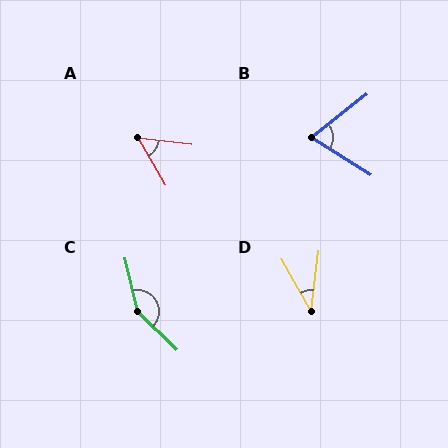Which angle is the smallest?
D, at approximately 36 degrees.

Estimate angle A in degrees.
Approximately 54 degrees.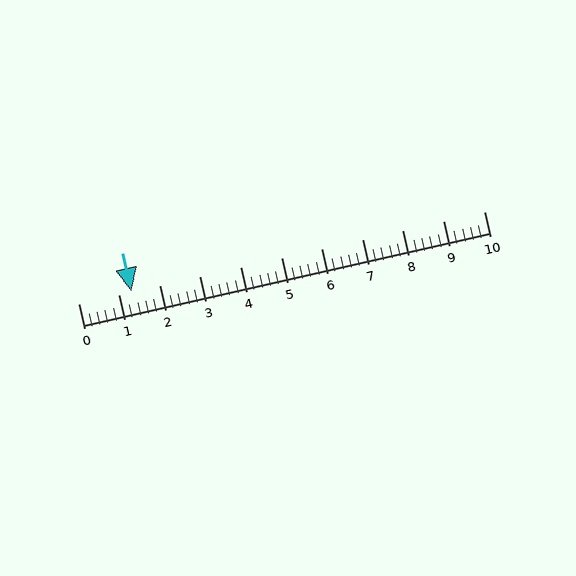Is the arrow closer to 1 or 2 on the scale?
The arrow is closer to 1.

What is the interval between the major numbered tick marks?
The major tick marks are spaced 1 units apart.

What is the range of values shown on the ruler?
The ruler shows values from 0 to 10.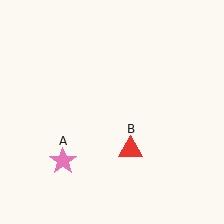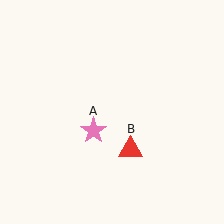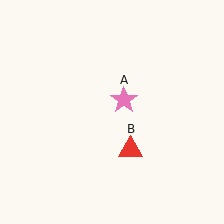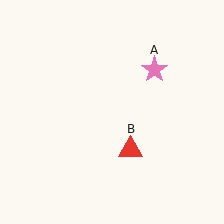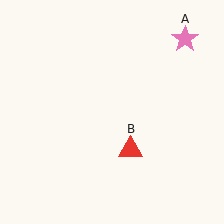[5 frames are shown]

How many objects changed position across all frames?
1 object changed position: pink star (object A).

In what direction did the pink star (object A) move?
The pink star (object A) moved up and to the right.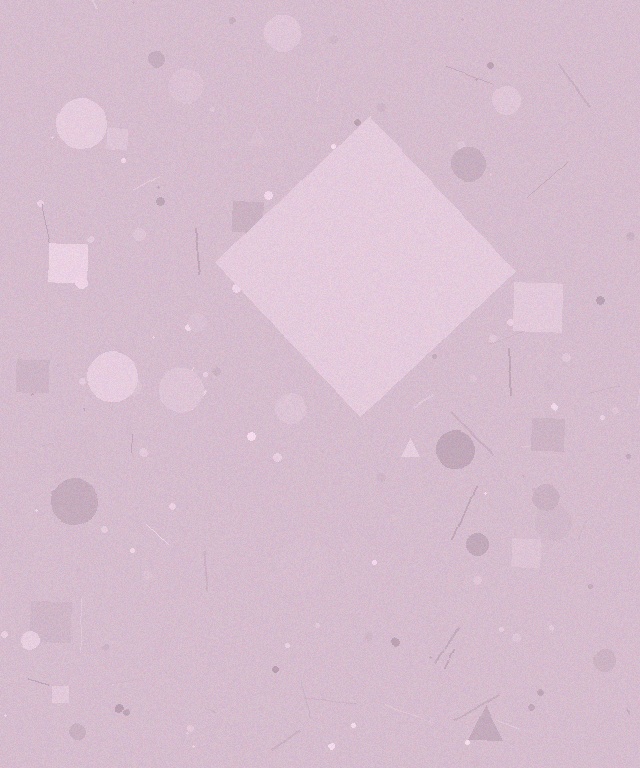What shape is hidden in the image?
A diamond is hidden in the image.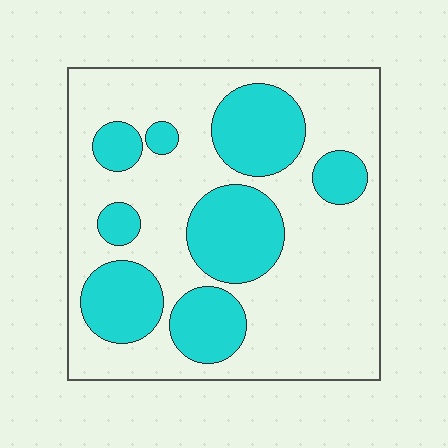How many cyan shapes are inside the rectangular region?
8.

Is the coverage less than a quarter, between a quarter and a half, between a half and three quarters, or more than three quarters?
Between a quarter and a half.